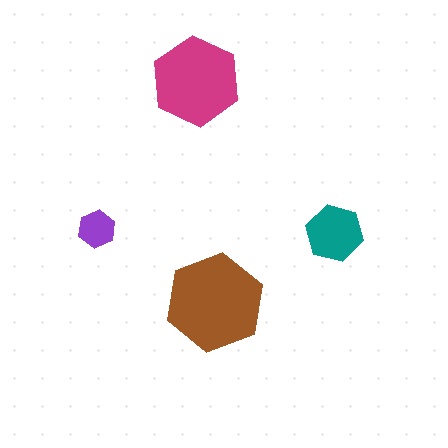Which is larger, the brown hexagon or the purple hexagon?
The brown one.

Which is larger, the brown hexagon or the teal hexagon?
The brown one.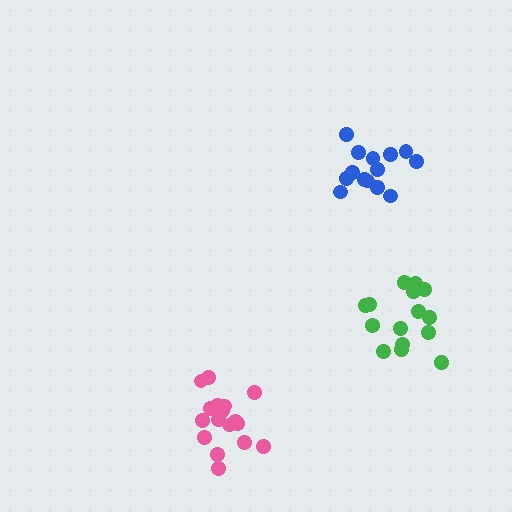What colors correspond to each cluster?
The clusters are colored: green, pink, blue.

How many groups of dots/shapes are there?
There are 3 groups.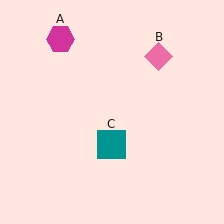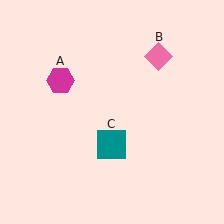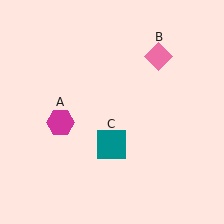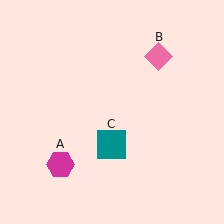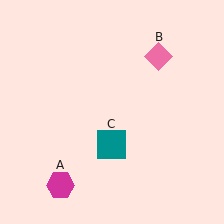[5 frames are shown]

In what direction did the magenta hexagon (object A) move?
The magenta hexagon (object A) moved down.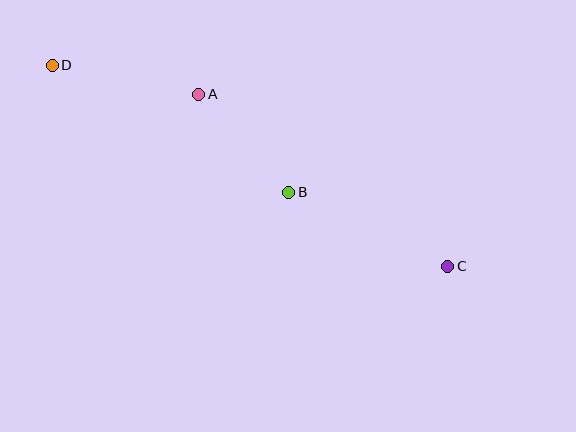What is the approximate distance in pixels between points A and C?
The distance between A and C is approximately 303 pixels.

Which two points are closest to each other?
Points A and B are closest to each other.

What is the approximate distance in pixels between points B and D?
The distance between B and D is approximately 268 pixels.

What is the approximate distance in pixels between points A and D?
The distance between A and D is approximately 149 pixels.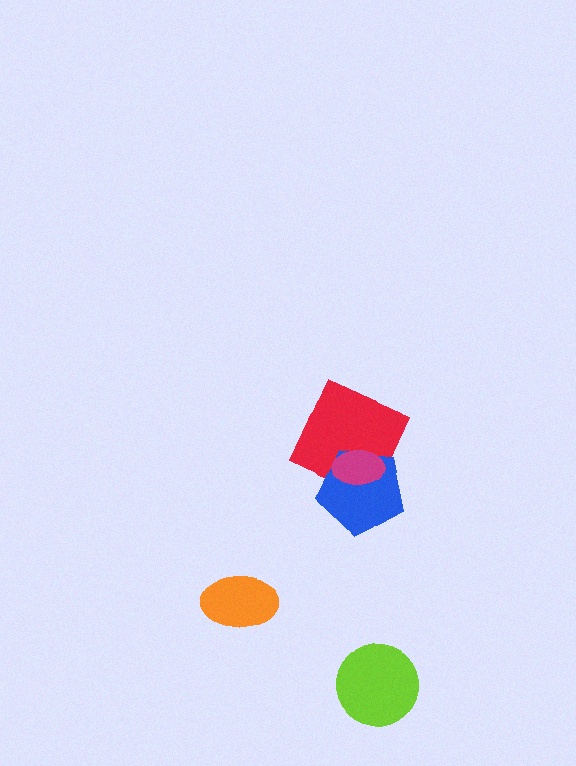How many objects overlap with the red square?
2 objects overlap with the red square.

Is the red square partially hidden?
Yes, it is partially covered by another shape.